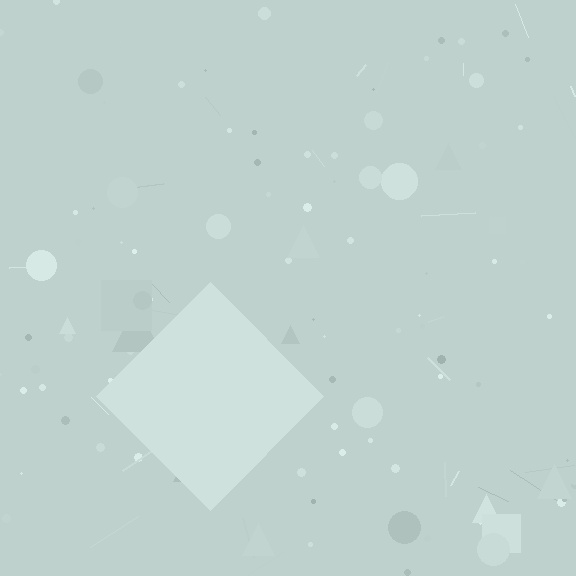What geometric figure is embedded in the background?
A diamond is embedded in the background.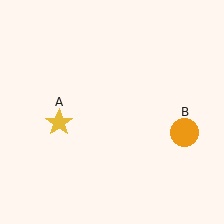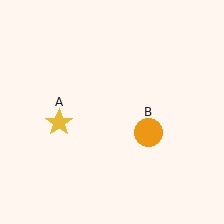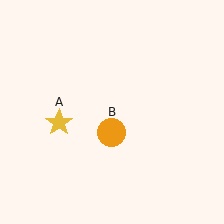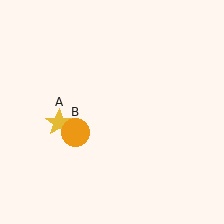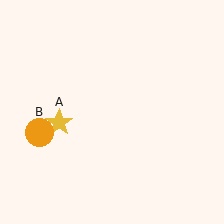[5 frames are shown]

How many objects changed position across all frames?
1 object changed position: orange circle (object B).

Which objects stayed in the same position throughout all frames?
Yellow star (object A) remained stationary.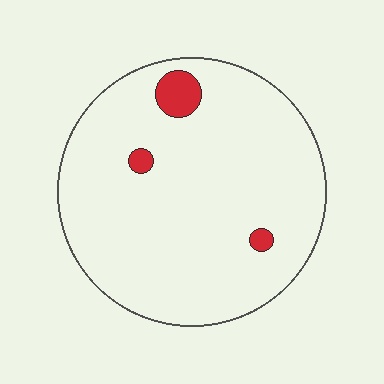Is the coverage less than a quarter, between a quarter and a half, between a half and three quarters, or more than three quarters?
Less than a quarter.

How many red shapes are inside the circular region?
3.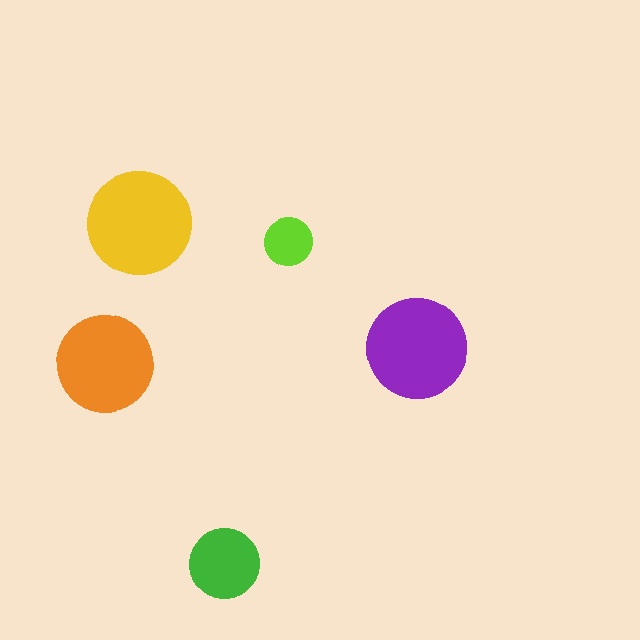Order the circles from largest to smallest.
the yellow one, the purple one, the orange one, the green one, the lime one.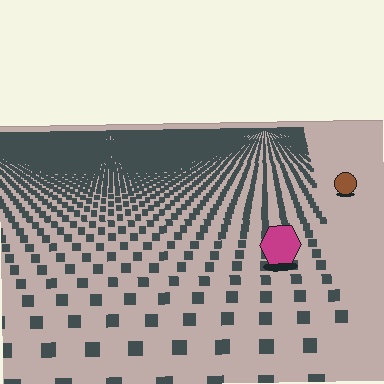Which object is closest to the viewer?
The magenta hexagon is closest. The texture marks near it are larger and more spread out.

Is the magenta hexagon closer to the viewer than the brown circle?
Yes. The magenta hexagon is closer — you can tell from the texture gradient: the ground texture is coarser near it.